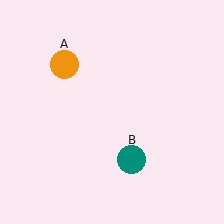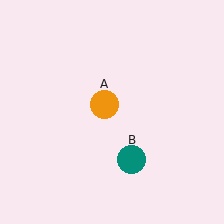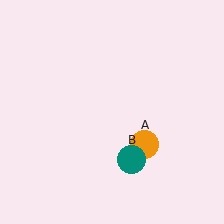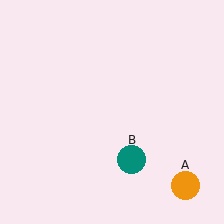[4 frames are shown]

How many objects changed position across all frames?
1 object changed position: orange circle (object A).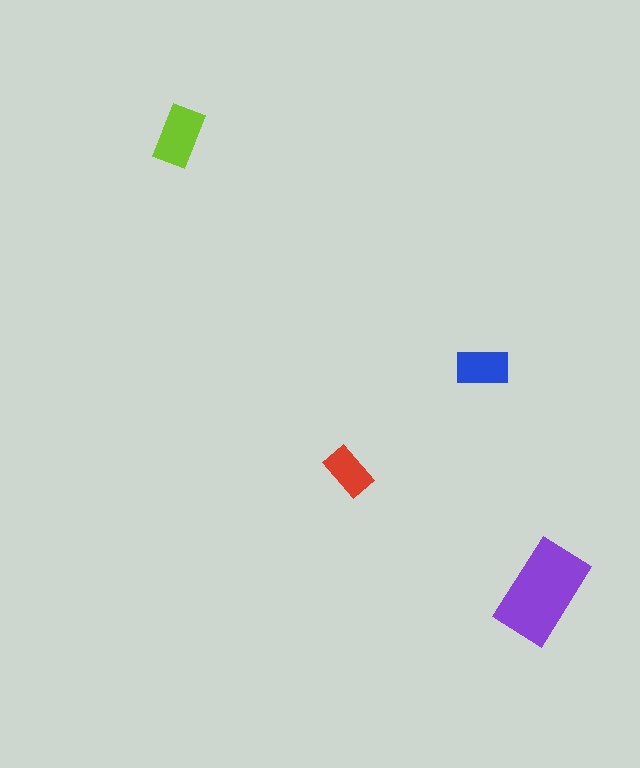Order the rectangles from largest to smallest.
the purple one, the lime one, the blue one, the red one.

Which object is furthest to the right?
The purple rectangle is rightmost.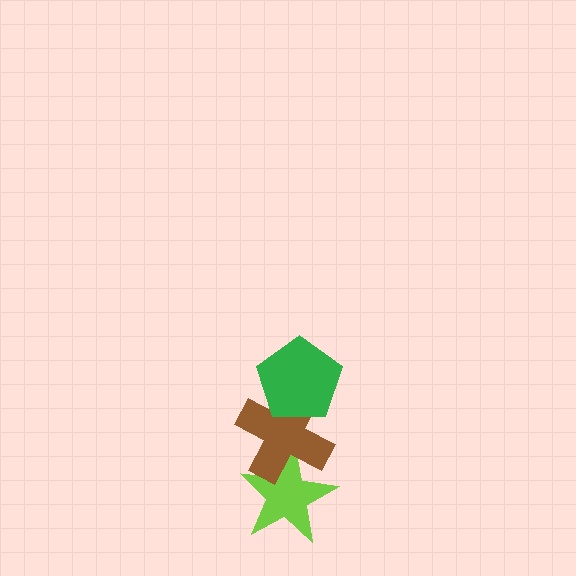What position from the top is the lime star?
The lime star is 3rd from the top.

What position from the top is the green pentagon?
The green pentagon is 1st from the top.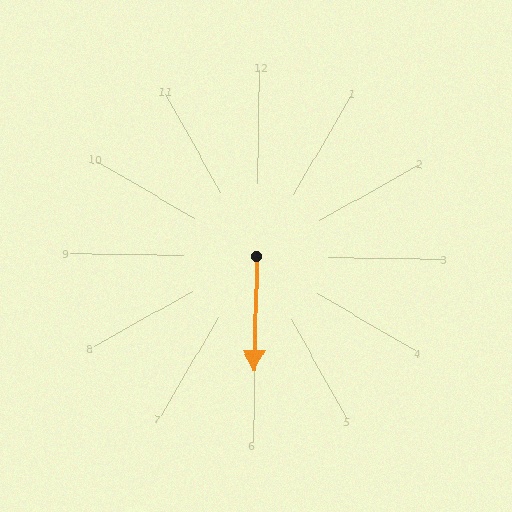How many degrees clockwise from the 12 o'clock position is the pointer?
Approximately 180 degrees.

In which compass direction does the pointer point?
South.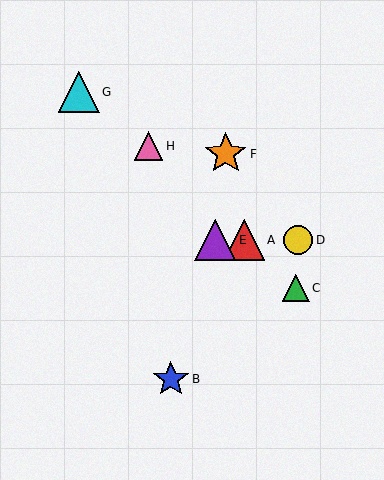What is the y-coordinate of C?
Object C is at y≈288.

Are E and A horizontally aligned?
Yes, both are at y≈240.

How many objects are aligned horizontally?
3 objects (A, D, E) are aligned horizontally.